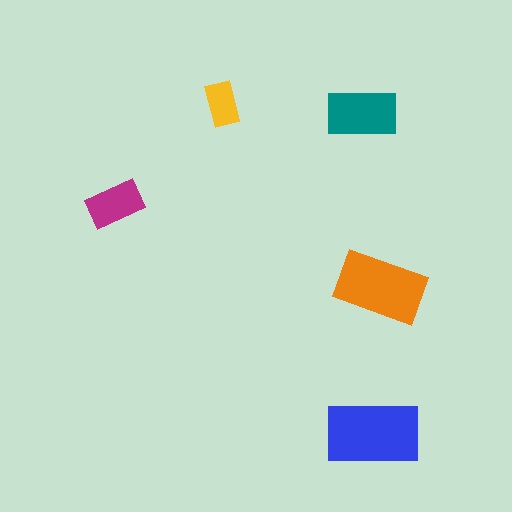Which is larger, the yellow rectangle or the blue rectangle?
The blue one.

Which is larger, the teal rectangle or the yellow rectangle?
The teal one.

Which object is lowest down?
The blue rectangle is bottommost.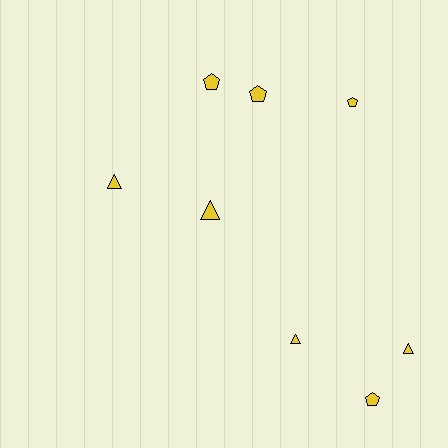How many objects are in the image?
There are 8 objects.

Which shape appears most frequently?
Triangle, with 4 objects.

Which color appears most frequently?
Yellow, with 8 objects.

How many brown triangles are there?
There are no brown triangles.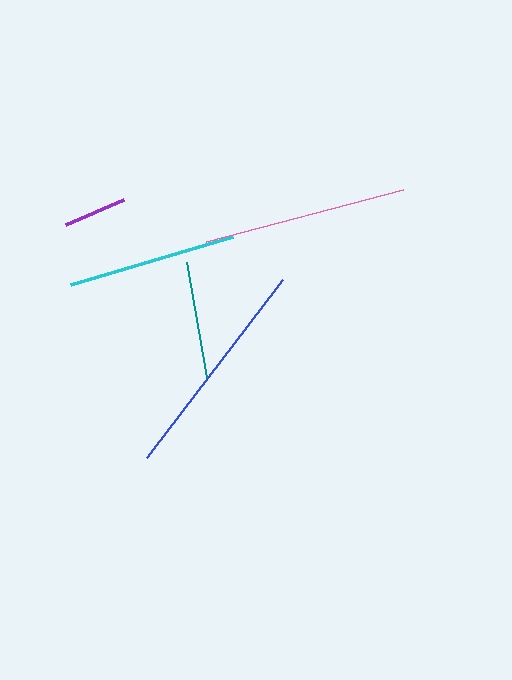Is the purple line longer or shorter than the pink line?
The pink line is longer than the purple line.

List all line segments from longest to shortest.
From longest to shortest: blue, pink, cyan, teal, purple.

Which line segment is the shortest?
The purple line is the shortest at approximately 63 pixels.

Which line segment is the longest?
The blue line is the longest at approximately 224 pixels.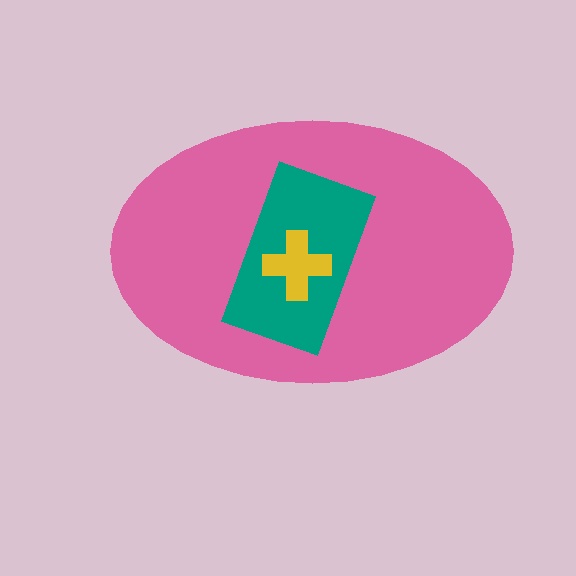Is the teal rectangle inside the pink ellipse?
Yes.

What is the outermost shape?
The pink ellipse.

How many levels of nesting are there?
3.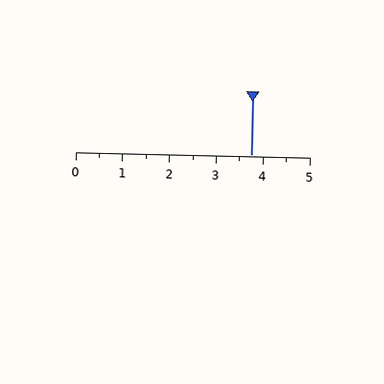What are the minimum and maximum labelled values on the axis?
The axis runs from 0 to 5.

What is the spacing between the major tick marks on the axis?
The major ticks are spaced 1 apart.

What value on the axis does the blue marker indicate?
The marker indicates approximately 3.8.